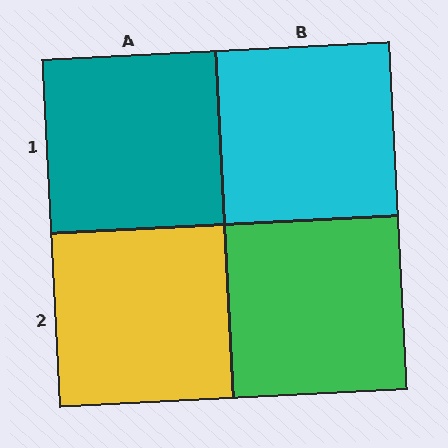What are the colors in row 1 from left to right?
Teal, cyan.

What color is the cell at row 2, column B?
Green.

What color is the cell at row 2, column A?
Yellow.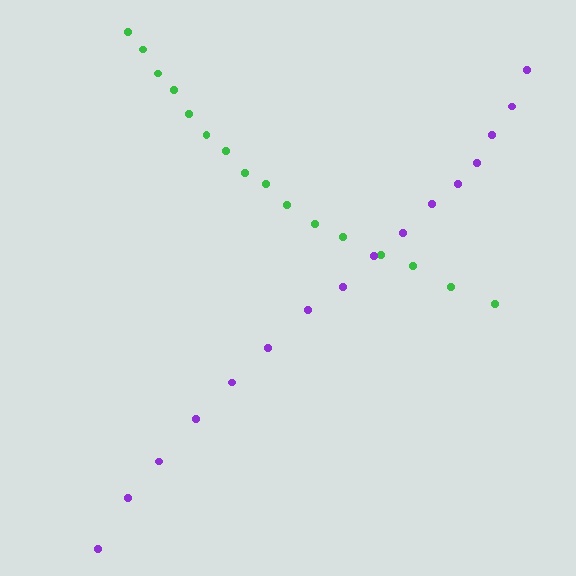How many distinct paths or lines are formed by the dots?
There are 2 distinct paths.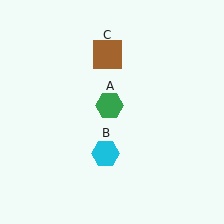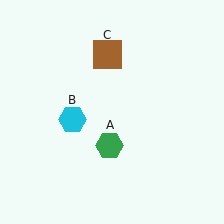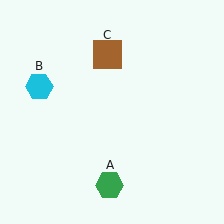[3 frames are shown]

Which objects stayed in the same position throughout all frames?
Brown square (object C) remained stationary.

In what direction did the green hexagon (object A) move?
The green hexagon (object A) moved down.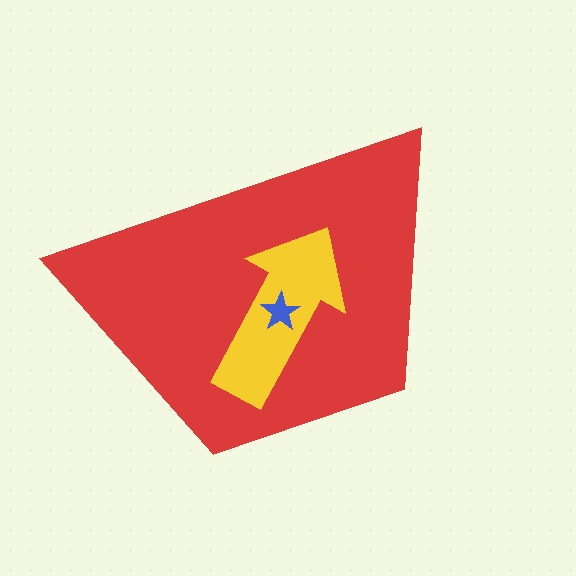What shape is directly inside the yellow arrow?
The blue star.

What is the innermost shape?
The blue star.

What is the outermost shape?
The red trapezoid.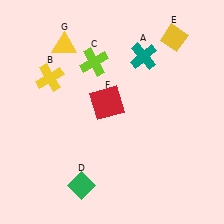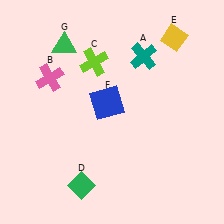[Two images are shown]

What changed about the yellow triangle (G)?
In Image 1, G is yellow. In Image 2, it changed to green.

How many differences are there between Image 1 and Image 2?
There are 3 differences between the two images.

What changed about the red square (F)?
In Image 1, F is red. In Image 2, it changed to blue.